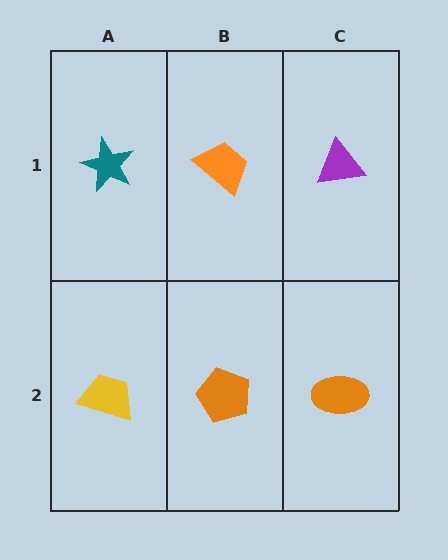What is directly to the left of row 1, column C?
An orange trapezoid.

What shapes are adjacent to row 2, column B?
An orange trapezoid (row 1, column B), a yellow trapezoid (row 2, column A), an orange ellipse (row 2, column C).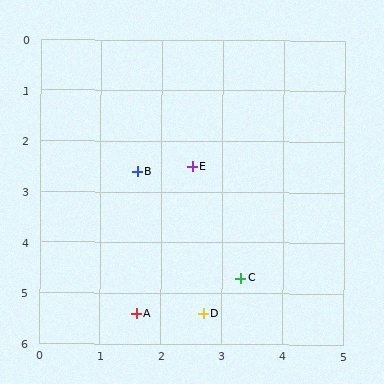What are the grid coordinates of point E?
Point E is at approximately (2.5, 2.5).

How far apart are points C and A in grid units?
Points C and A are about 1.8 grid units apart.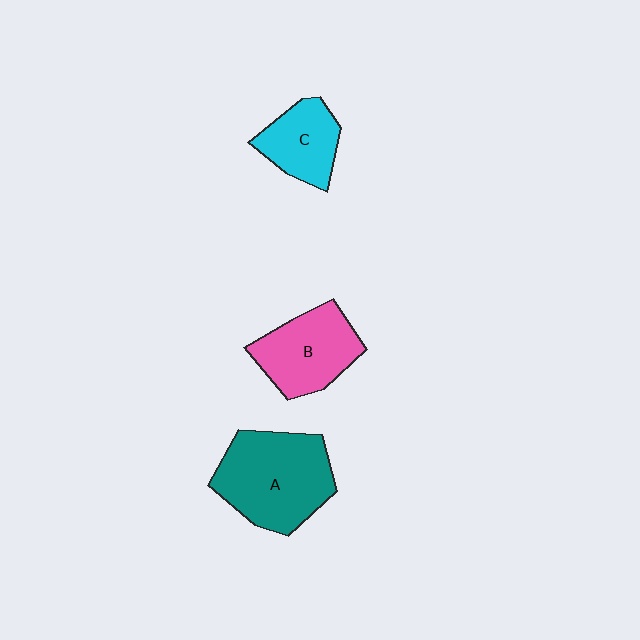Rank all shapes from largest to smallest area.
From largest to smallest: A (teal), B (pink), C (cyan).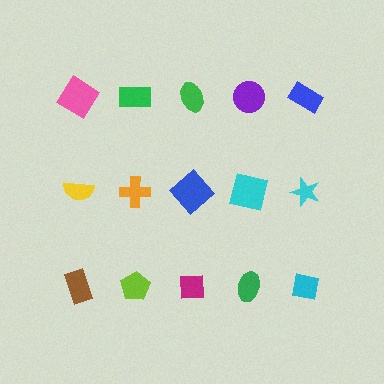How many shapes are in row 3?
5 shapes.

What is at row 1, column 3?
A green ellipse.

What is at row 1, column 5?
A blue rectangle.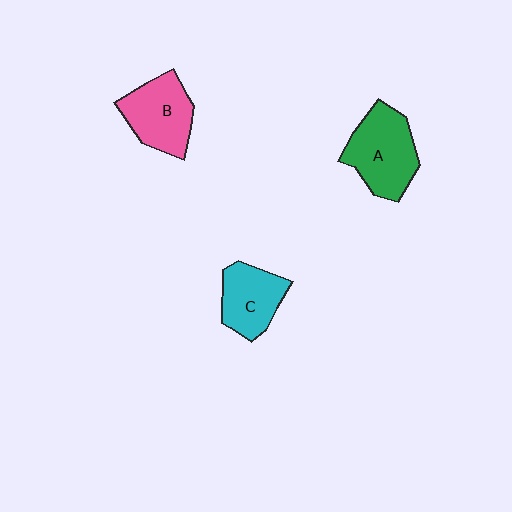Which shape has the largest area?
Shape A (green).